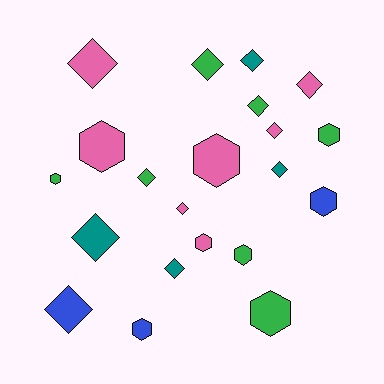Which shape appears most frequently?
Diamond, with 12 objects.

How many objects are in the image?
There are 21 objects.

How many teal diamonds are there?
There are 4 teal diamonds.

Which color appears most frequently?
Green, with 7 objects.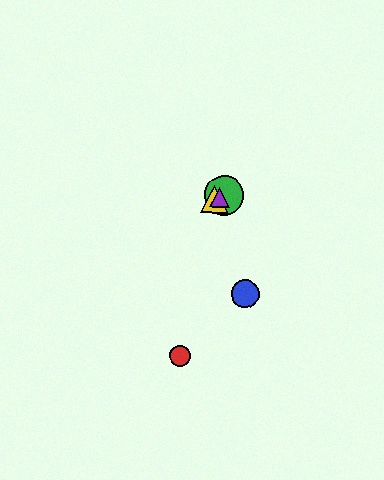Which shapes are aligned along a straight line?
The green circle, the yellow triangle, the purple triangle are aligned along a straight line.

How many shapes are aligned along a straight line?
3 shapes (the green circle, the yellow triangle, the purple triangle) are aligned along a straight line.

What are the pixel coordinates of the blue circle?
The blue circle is at (245, 293).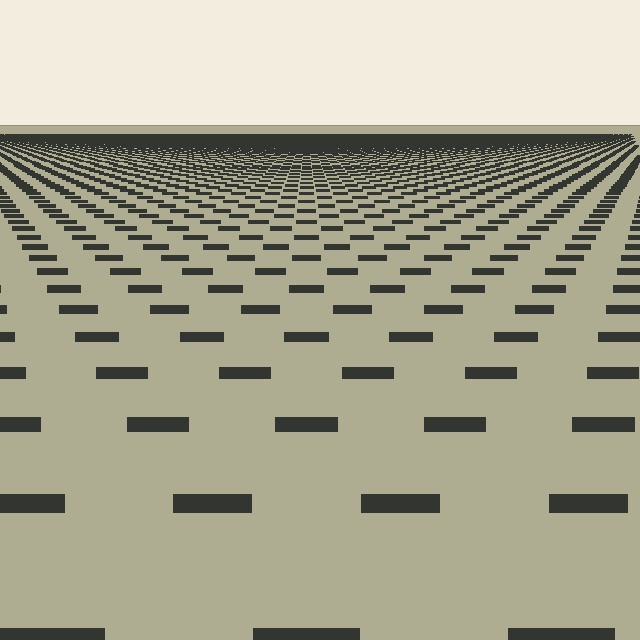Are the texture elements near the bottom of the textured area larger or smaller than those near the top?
Larger. Near the bottom, elements are closer to the viewer and appear at a bigger on-screen size.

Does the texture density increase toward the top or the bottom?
Density increases toward the top.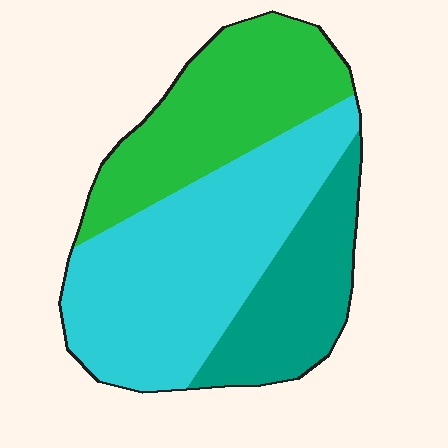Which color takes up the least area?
Teal, at roughly 20%.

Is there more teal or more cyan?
Cyan.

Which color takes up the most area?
Cyan, at roughly 45%.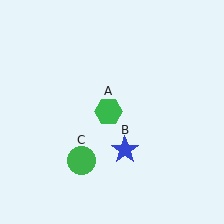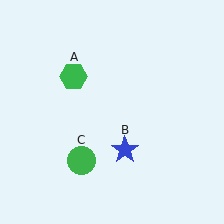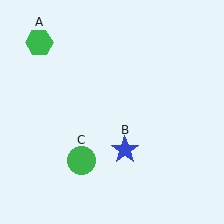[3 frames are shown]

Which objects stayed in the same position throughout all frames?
Blue star (object B) and green circle (object C) remained stationary.